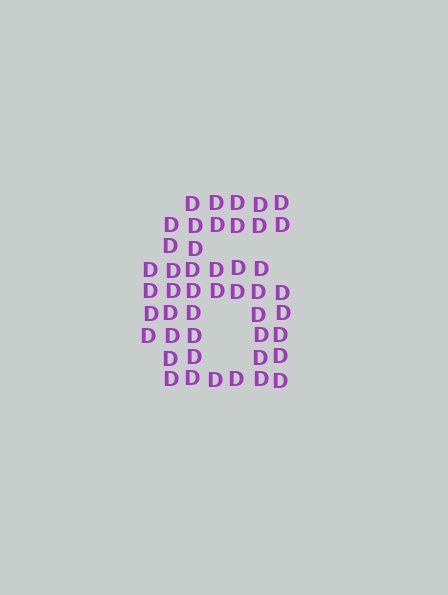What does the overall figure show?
The overall figure shows the digit 6.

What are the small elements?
The small elements are letter D's.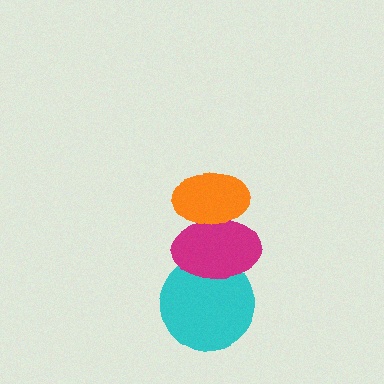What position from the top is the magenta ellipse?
The magenta ellipse is 2nd from the top.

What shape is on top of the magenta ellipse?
The orange ellipse is on top of the magenta ellipse.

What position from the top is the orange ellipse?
The orange ellipse is 1st from the top.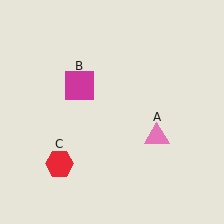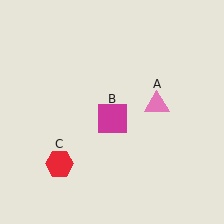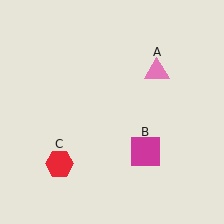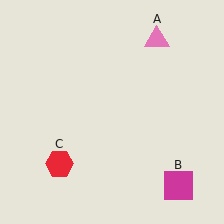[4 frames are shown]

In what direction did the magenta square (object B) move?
The magenta square (object B) moved down and to the right.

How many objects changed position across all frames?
2 objects changed position: pink triangle (object A), magenta square (object B).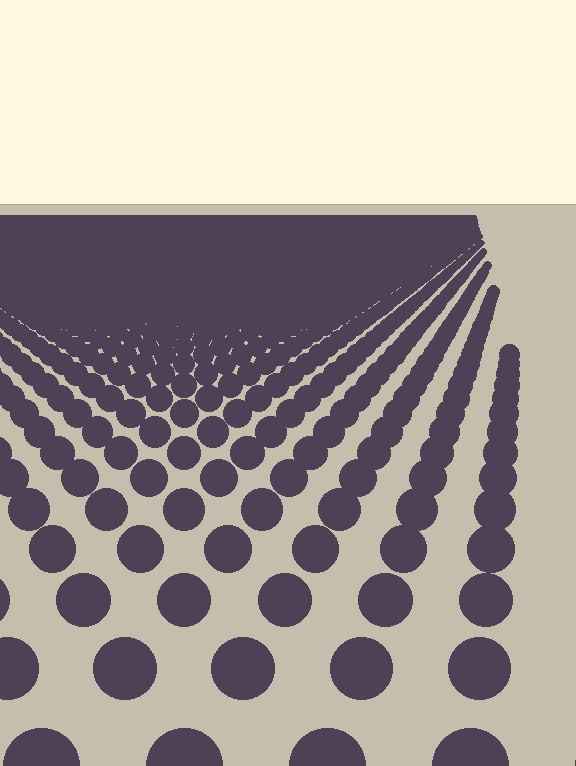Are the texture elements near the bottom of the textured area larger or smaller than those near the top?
Larger. Near the bottom, elements are closer to the viewer and appear at a bigger on-screen size.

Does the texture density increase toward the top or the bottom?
Density increases toward the top.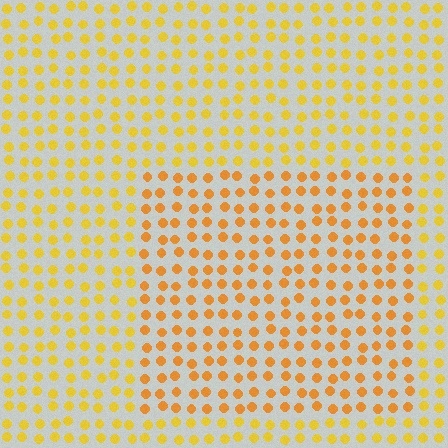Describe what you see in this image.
The image is filled with small yellow elements in a uniform arrangement. A rectangle-shaped region is visible where the elements are tinted to a slightly different hue, forming a subtle color boundary.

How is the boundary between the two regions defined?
The boundary is defined purely by a slight shift in hue (about 20 degrees). Spacing, size, and orientation are identical on both sides.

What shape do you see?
I see a rectangle.